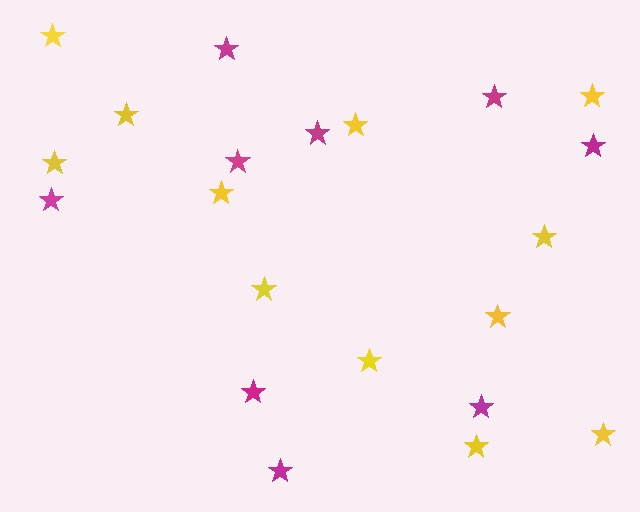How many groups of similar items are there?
There are 2 groups: one group of yellow stars (12) and one group of magenta stars (9).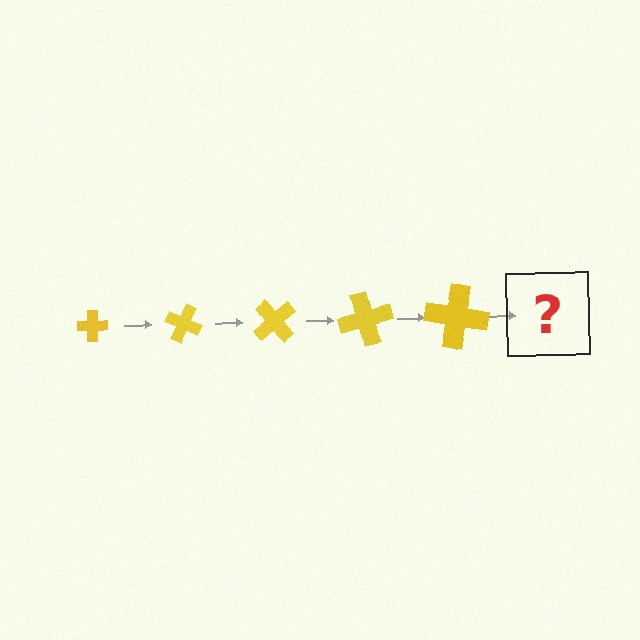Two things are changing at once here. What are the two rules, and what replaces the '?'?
The two rules are that the cross grows larger each step and it rotates 25 degrees each step. The '?' should be a cross, larger than the previous one and rotated 125 degrees from the start.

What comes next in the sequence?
The next element should be a cross, larger than the previous one and rotated 125 degrees from the start.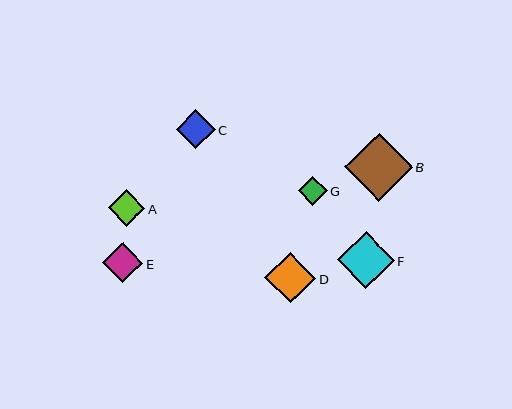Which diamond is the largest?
Diamond B is the largest with a size of approximately 68 pixels.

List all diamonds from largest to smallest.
From largest to smallest: B, F, D, E, C, A, G.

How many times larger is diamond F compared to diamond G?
Diamond F is approximately 1.9 times the size of diamond G.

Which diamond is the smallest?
Diamond G is the smallest with a size of approximately 29 pixels.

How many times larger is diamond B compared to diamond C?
Diamond B is approximately 1.7 times the size of diamond C.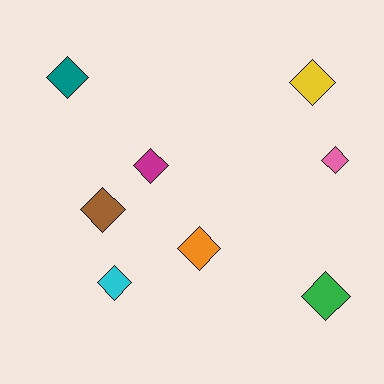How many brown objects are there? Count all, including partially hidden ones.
There is 1 brown object.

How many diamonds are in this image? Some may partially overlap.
There are 8 diamonds.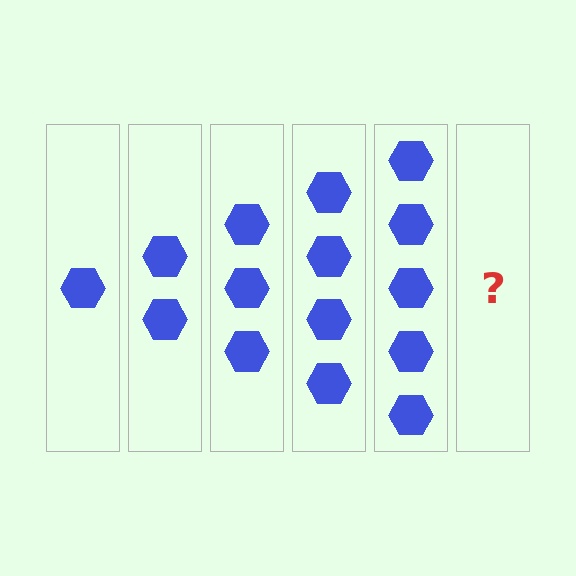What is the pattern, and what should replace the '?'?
The pattern is that each step adds one more hexagon. The '?' should be 6 hexagons.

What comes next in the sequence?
The next element should be 6 hexagons.